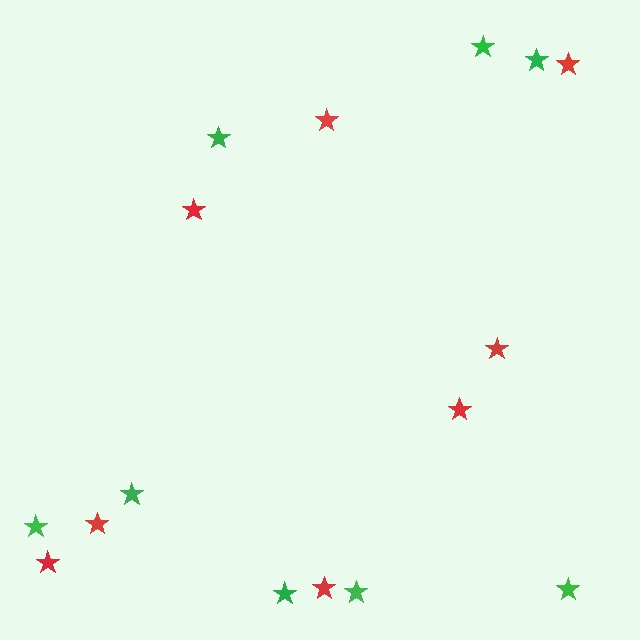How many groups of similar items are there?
There are 2 groups: one group of green stars (8) and one group of red stars (8).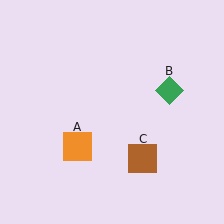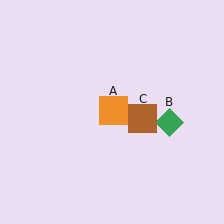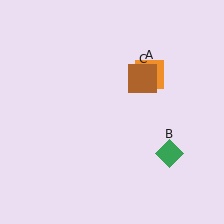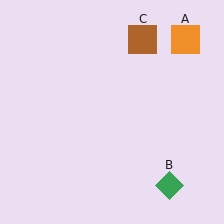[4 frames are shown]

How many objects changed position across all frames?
3 objects changed position: orange square (object A), green diamond (object B), brown square (object C).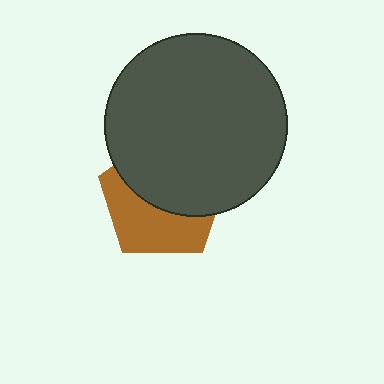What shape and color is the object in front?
The object in front is a dark gray circle.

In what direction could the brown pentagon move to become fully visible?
The brown pentagon could move down. That would shift it out from behind the dark gray circle entirely.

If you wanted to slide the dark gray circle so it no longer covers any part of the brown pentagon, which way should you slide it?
Slide it up — that is the most direct way to separate the two shapes.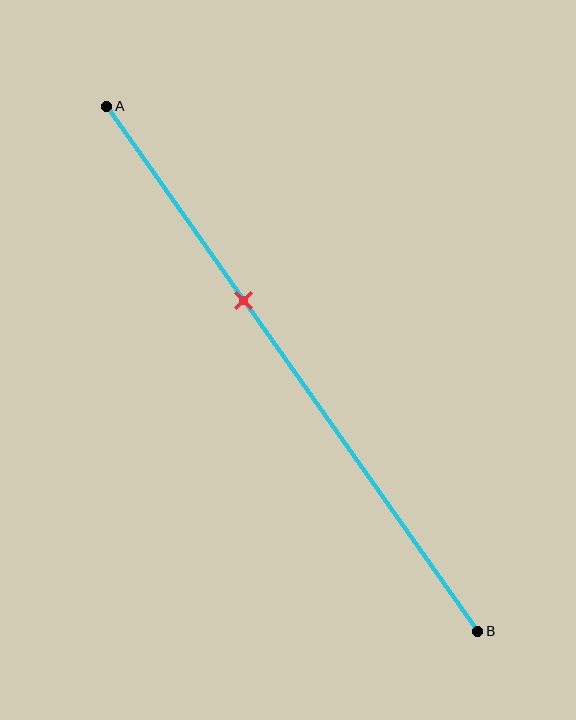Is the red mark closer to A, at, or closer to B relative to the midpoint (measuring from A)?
The red mark is closer to point A than the midpoint of segment AB.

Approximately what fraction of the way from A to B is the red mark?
The red mark is approximately 35% of the way from A to B.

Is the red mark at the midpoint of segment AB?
No, the mark is at about 35% from A, not at the 50% midpoint.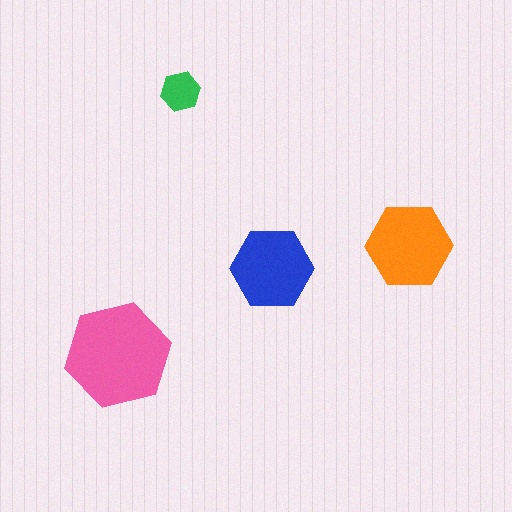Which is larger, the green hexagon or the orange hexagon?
The orange one.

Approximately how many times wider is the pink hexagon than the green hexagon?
About 2.5 times wider.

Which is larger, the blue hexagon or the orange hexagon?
The orange one.